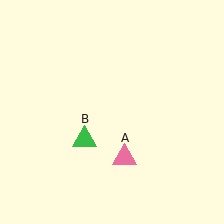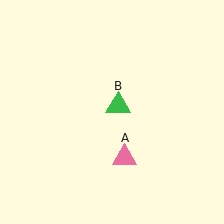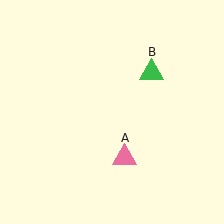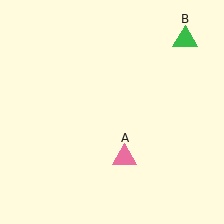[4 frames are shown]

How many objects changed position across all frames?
1 object changed position: green triangle (object B).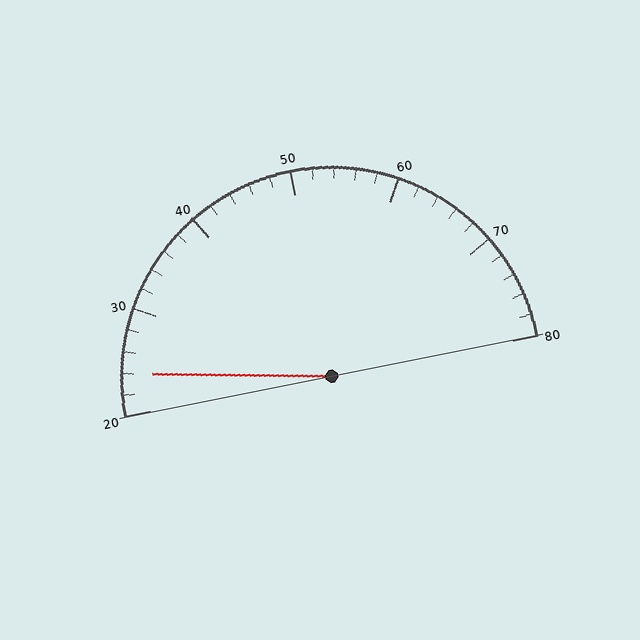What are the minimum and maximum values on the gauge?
The gauge ranges from 20 to 80.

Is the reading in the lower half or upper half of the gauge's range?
The reading is in the lower half of the range (20 to 80).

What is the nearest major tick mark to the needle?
The nearest major tick mark is 20.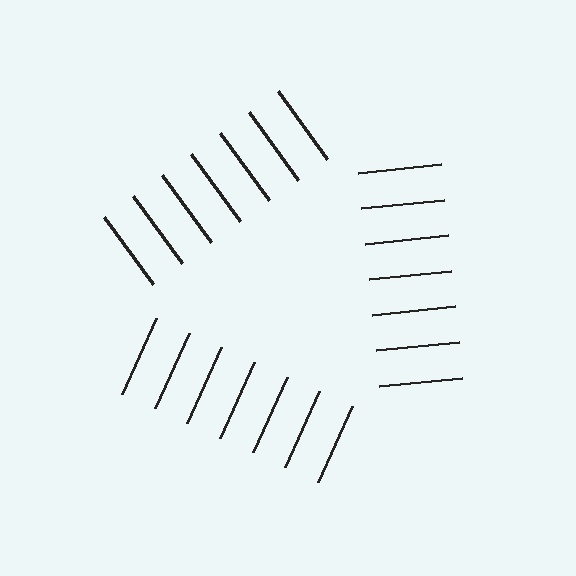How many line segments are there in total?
21 — 7 along each of the 3 edges.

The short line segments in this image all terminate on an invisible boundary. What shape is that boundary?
An illusory triangle — the line segments terminate on its edges but no continuous stroke is drawn.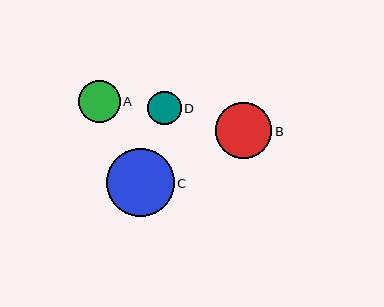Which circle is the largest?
Circle C is the largest with a size of approximately 68 pixels.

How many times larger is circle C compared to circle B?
Circle C is approximately 1.2 times the size of circle B.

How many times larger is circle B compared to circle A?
Circle B is approximately 1.3 times the size of circle A.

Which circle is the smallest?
Circle D is the smallest with a size of approximately 33 pixels.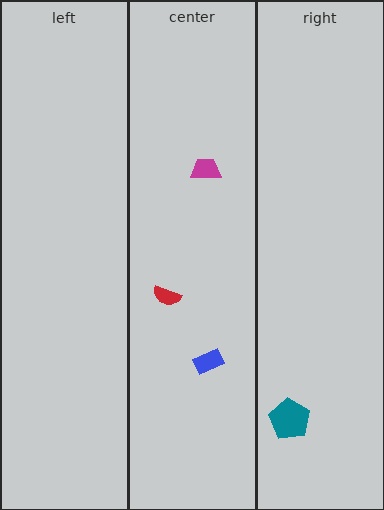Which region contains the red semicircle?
The center region.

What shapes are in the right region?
The teal pentagon.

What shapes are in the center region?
The blue rectangle, the red semicircle, the magenta trapezoid.